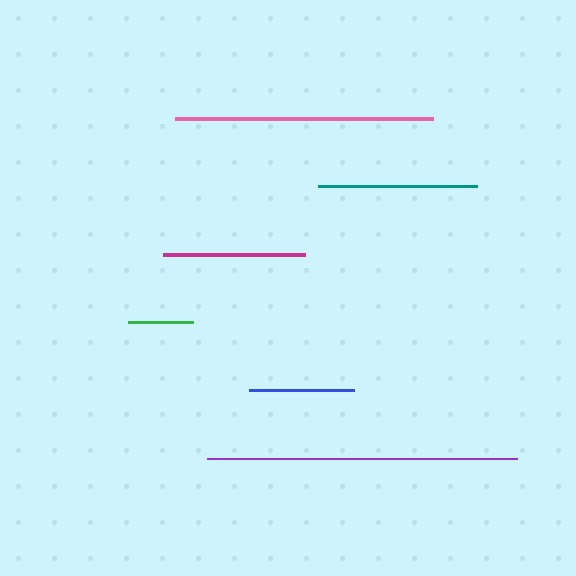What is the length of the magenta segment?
The magenta segment is approximately 142 pixels long.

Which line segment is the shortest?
The green line is the shortest at approximately 65 pixels.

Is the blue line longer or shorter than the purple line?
The purple line is longer than the blue line.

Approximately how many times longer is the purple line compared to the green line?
The purple line is approximately 4.8 times the length of the green line.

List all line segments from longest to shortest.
From longest to shortest: purple, pink, teal, magenta, blue, green.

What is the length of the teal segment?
The teal segment is approximately 159 pixels long.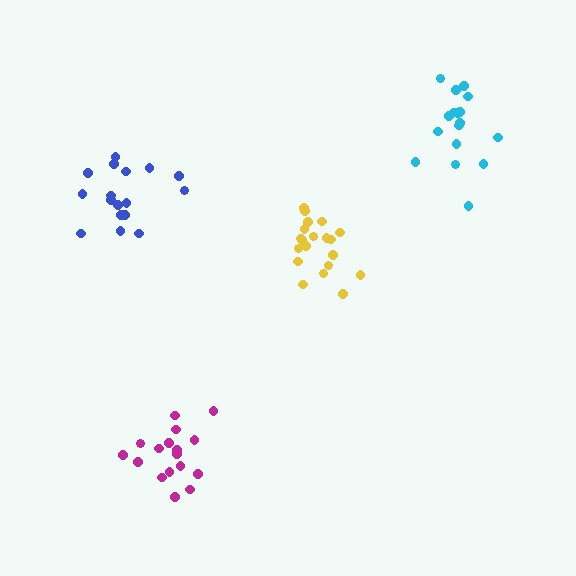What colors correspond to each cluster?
The clusters are colored: cyan, yellow, magenta, blue.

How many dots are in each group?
Group 1: 17 dots, Group 2: 20 dots, Group 3: 17 dots, Group 4: 17 dots (71 total).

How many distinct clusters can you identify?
There are 4 distinct clusters.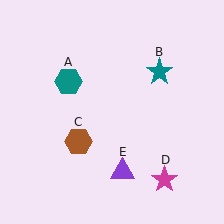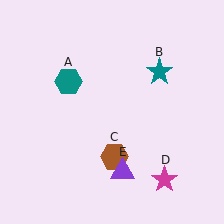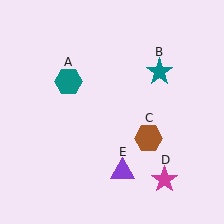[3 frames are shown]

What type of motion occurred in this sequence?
The brown hexagon (object C) rotated counterclockwise around the center of the scene.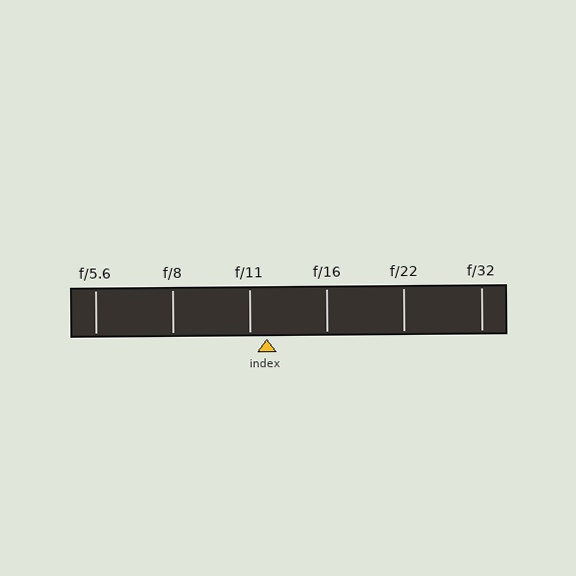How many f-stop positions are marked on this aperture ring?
There are 6 f-stop positions marked.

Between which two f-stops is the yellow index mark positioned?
The index mark is between f/11 and f/16.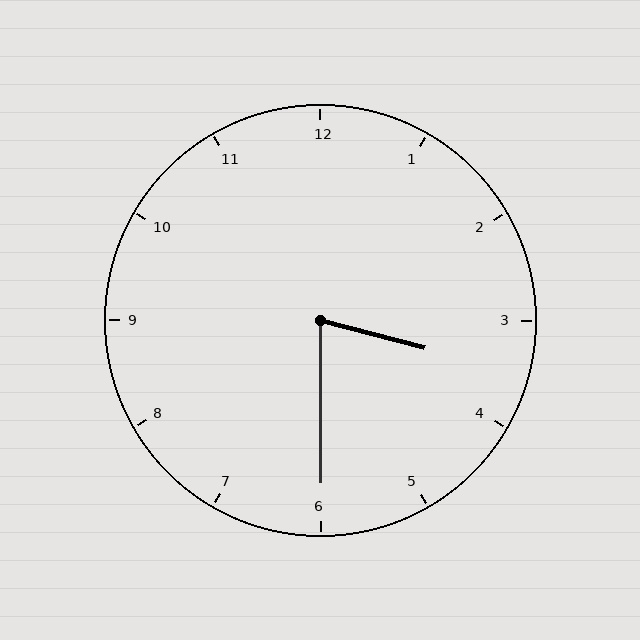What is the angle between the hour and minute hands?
Approximately 75 degrees.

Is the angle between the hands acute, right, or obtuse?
It is acute.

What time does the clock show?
3:30.